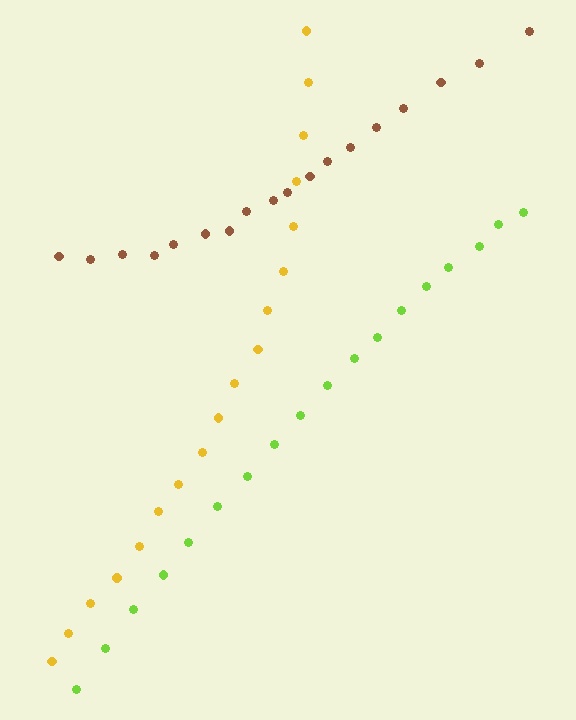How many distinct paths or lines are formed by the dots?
There are 3 distinct paths.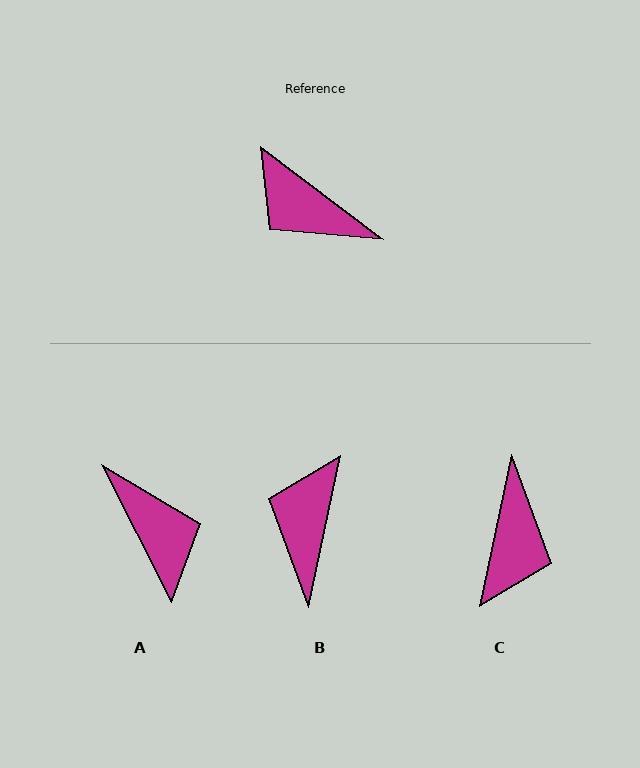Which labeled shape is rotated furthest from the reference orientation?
A, about 154 degrees away.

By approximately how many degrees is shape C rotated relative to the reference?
Approximately 115 degrees counter-clockwise.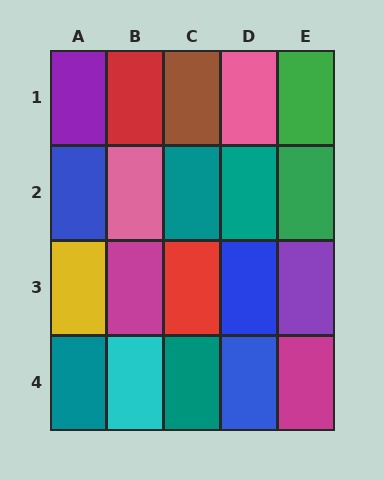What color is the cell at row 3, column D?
Blue.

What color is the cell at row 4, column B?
Cyan.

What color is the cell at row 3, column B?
Magenta.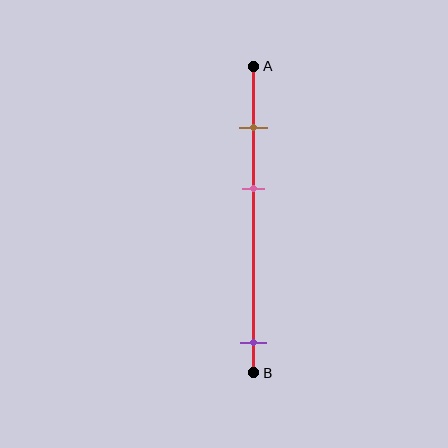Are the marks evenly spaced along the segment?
No, the marks are not evenly spaced.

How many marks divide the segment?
There are 3 marks dividing the segment.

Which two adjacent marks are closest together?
The brown and pink marks are the closest adjacent pair.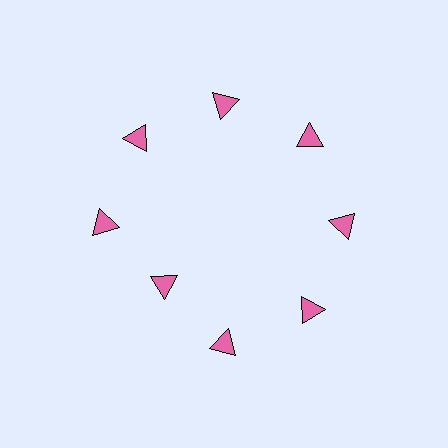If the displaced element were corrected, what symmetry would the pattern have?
It would have 8-fold rotational symmetry — the pattern would map onto itself every 45 degrees.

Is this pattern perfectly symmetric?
No. The 8 pink triangles are arranged in a ring, but one element near the 8 o'clock position is pulled inward toward the center, breaking the 8-fold rotational symmetry.